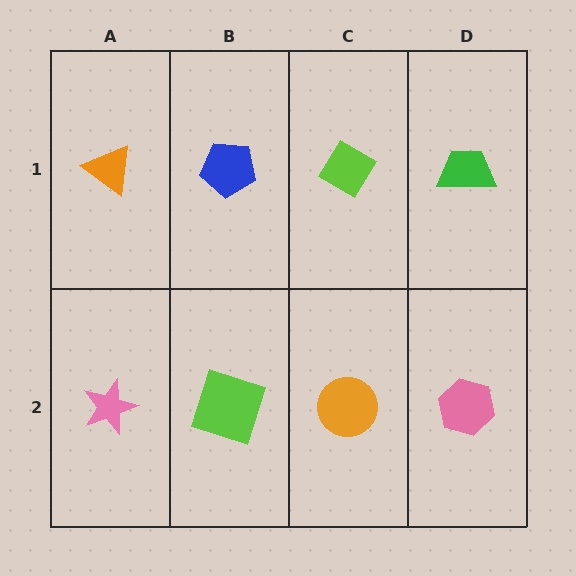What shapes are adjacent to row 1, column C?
An orange circle (row 2, column C), a blue pentagon (row 1, column B), a green trapezoid (row 1, column D).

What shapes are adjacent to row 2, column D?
A green trapezoid (row 1, column D), an orange circle (row 2, column C).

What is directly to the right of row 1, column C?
A green trapezoid.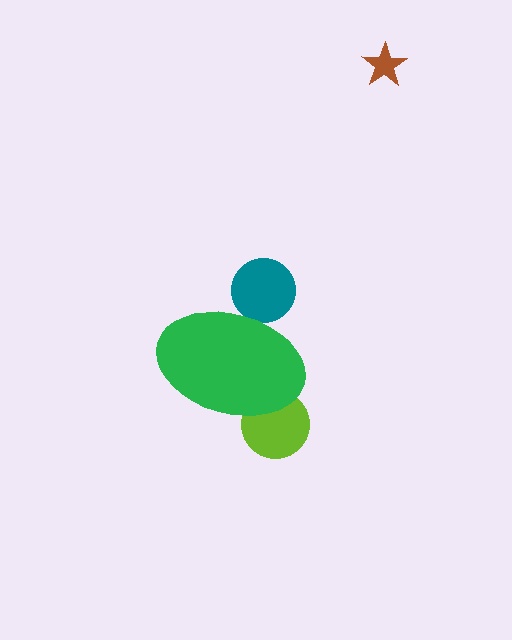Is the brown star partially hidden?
No, the brown star is fully visible.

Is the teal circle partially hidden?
Yes, the teal circle is partially hidden behind the green ellipse.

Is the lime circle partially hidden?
Yes, the lime circle is partially hidden behind the green ellipse.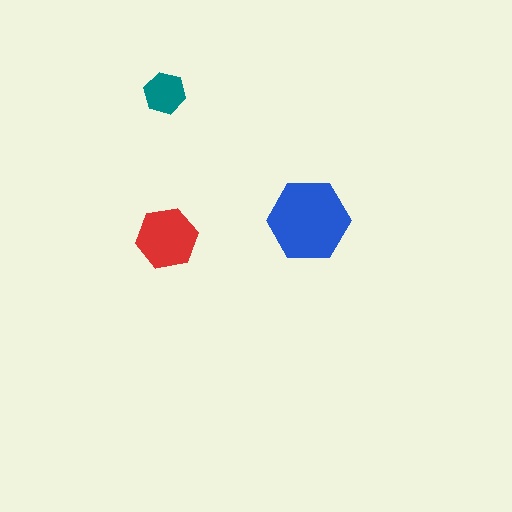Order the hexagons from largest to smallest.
the blue one, the red one, the teal one.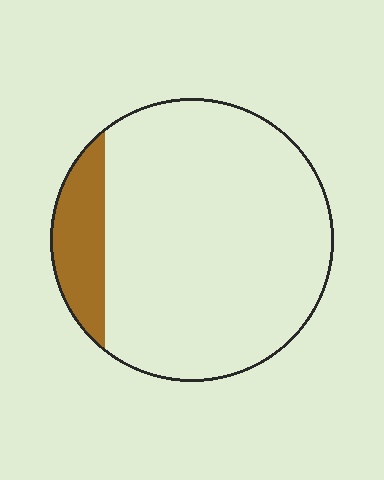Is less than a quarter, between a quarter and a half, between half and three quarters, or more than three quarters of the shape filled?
Less than a quarter.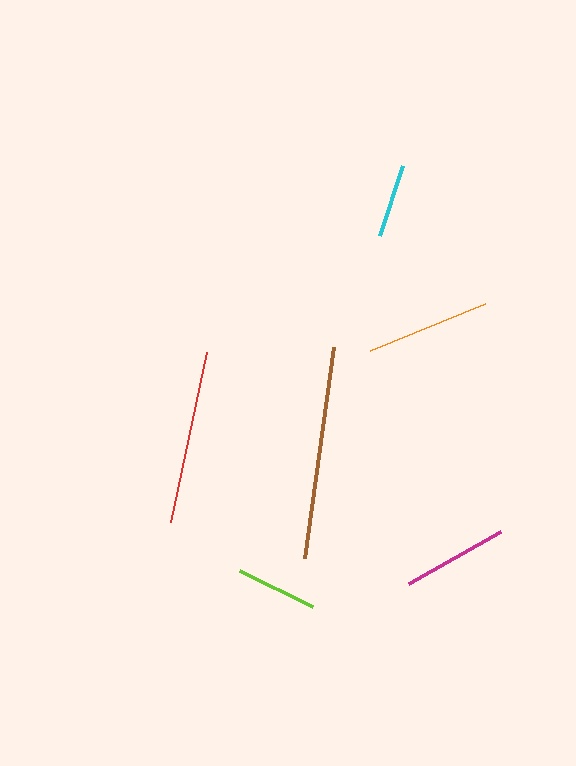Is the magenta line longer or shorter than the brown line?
The brown line is longer than the magenta line.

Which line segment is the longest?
The brown line is the longest at approximately 213 pixels.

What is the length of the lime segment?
The lime segment is approximately 81 pixels long.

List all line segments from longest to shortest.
From longest to shortest: brown, red, orange, magenta, lime, cyan.